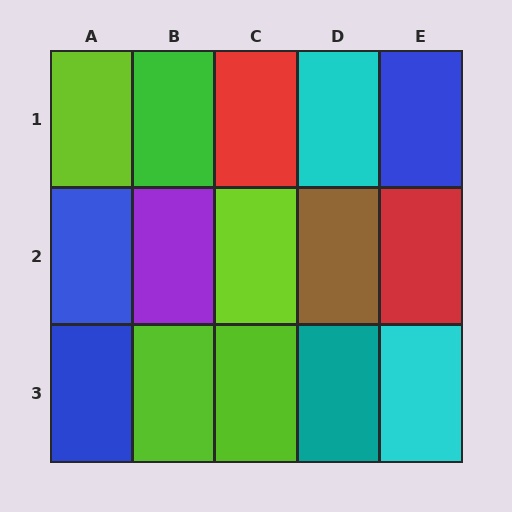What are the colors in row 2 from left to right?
Blue, purple, lime, brown, red.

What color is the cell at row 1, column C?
Red.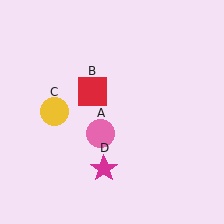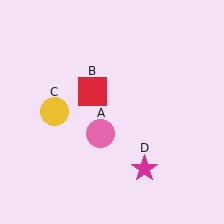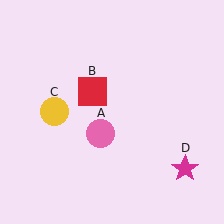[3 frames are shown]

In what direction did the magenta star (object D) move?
The magenta star (object D) moved right.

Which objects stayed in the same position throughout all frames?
Pink circle (object A) and red square (object B) and yellow circle (object C) remained stationary.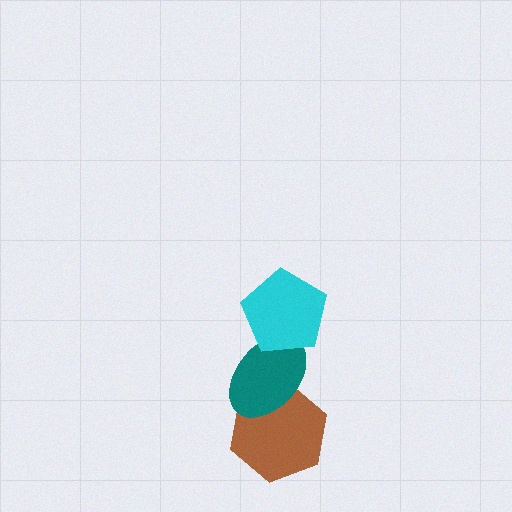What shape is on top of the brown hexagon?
The teal ellipse is on top of the brown hexagon.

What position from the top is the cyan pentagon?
The cyan pentagon is 1st from the top.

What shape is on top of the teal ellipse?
The cyan pentagon is on top of the teal ellipse.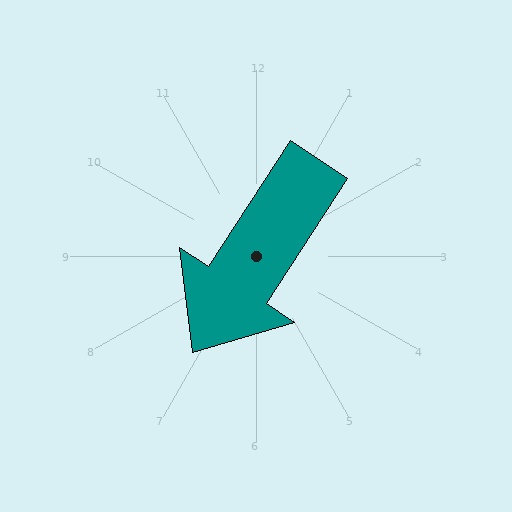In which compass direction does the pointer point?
Southwest.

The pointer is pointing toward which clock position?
Roughly 7 o'clock.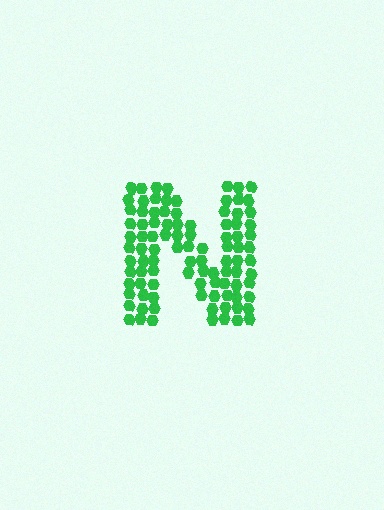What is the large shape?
The large shape is the letter N.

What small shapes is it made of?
It is made of small hexagons.